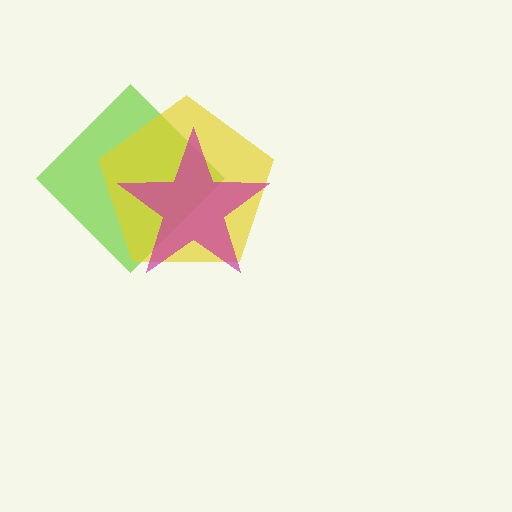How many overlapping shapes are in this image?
There are 3 overlapping shapes in the image.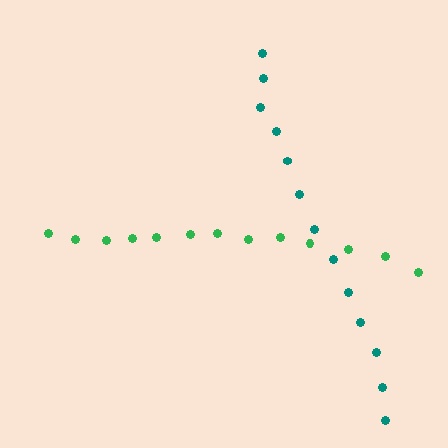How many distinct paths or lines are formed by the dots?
There are 2 distinct paths.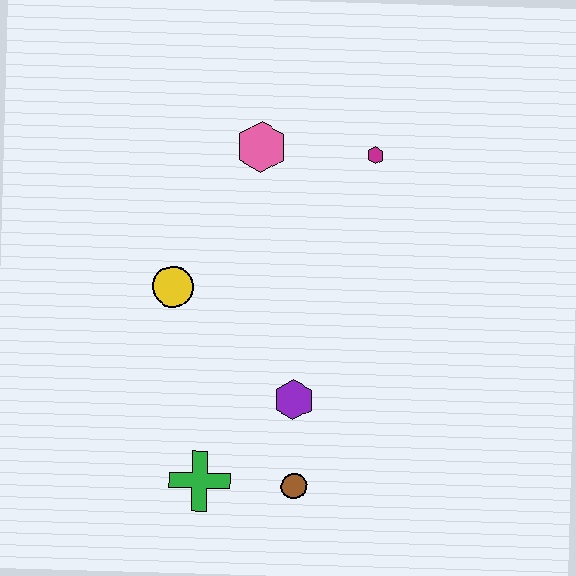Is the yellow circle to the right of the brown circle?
No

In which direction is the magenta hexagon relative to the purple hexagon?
The magenta hexagon is above the purple hexagon.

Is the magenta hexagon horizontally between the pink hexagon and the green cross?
No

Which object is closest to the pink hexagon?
The magenta hexagon is closest to the pink hexagon.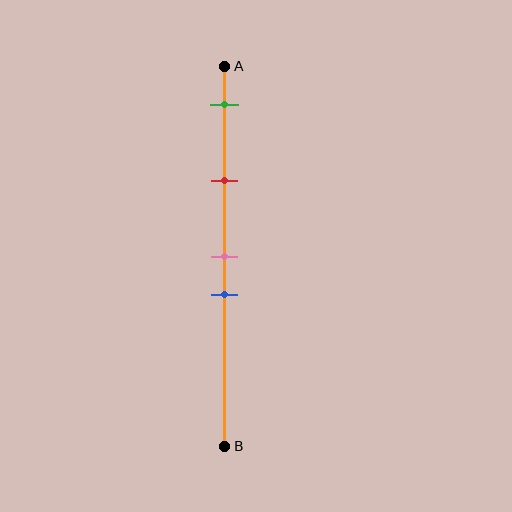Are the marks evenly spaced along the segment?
No, the marks are not evenly spaced.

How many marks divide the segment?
There are 4 marks dividing the segment.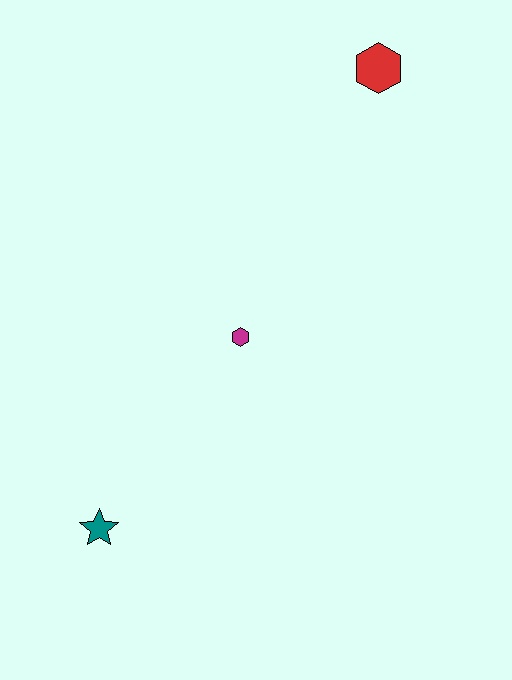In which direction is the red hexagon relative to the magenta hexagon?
The red hexagon is above the magenta hexagon.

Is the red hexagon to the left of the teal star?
No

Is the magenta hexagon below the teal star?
No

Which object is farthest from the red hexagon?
The teal star is farthest from the red hexagon.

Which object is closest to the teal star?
The magenta hexagon is closest to the teal star.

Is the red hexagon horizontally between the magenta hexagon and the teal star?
No